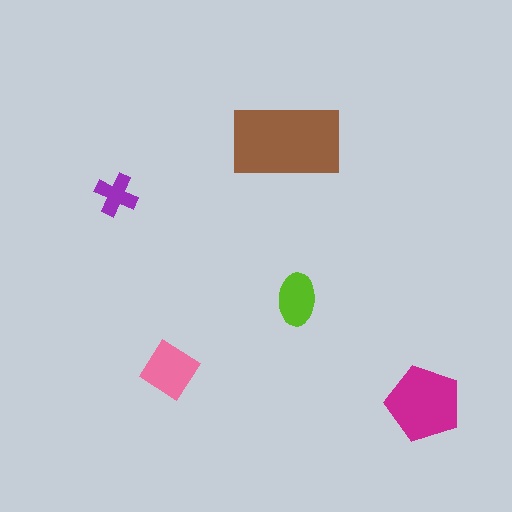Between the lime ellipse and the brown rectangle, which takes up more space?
The brown rectangle.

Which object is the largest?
The brown rectangle.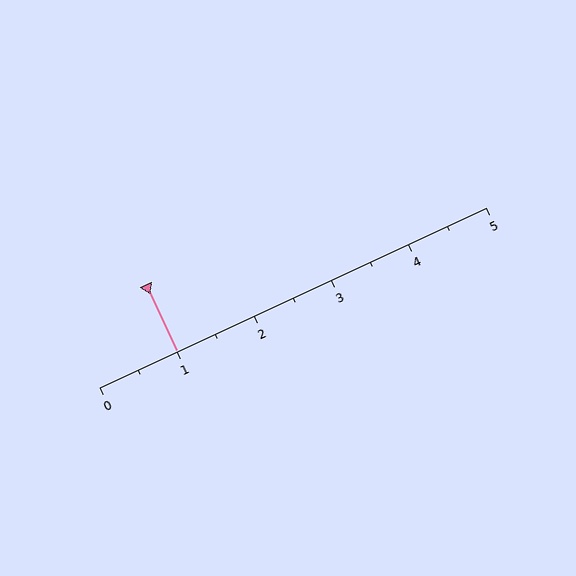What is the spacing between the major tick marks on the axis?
The major ticks are spaced 1 apart.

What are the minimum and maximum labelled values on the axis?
The axis runs from 0 to 5.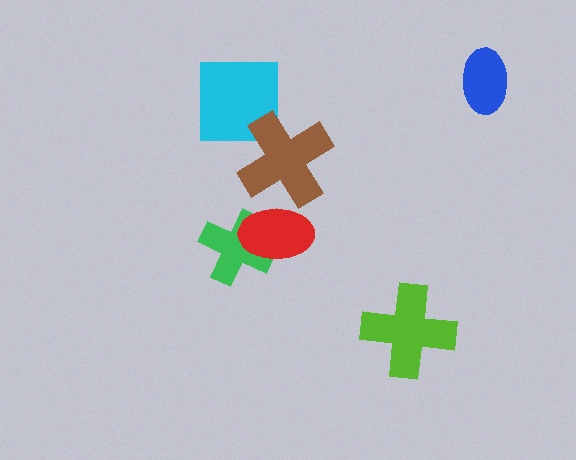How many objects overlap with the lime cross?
0 objects overlap with the lime cross.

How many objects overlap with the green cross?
1 object overlaps with the green cross.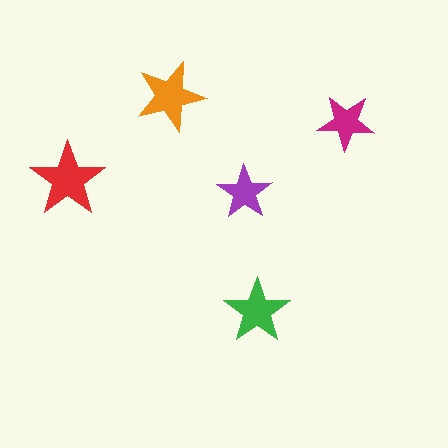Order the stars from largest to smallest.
the red one, the orange one, the green one, the magenta one, the purple one.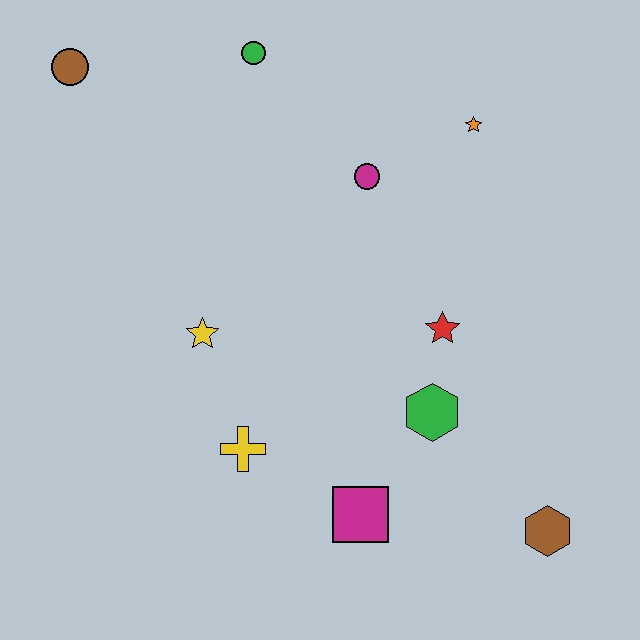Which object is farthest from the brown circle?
The brown hexagon is farthest from the brown circle.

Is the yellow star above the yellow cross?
Yes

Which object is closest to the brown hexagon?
The green hexagon is closest to the brown hexagon.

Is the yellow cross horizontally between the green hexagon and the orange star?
No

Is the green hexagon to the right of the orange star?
No